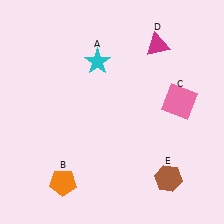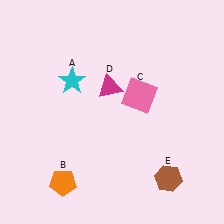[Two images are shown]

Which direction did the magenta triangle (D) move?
The magenta triangle (D) moved left.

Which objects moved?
The objects that moved are: the cyan star (A), the pink square (C), the magenta triangle (D).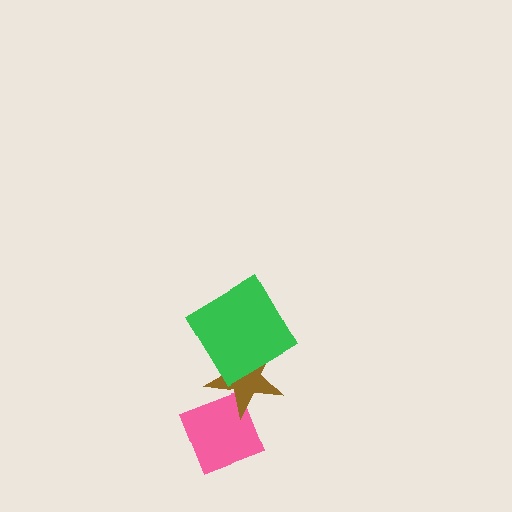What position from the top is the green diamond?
The green diamond is 1st from the top.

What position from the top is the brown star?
The brown star is 2nd from the top.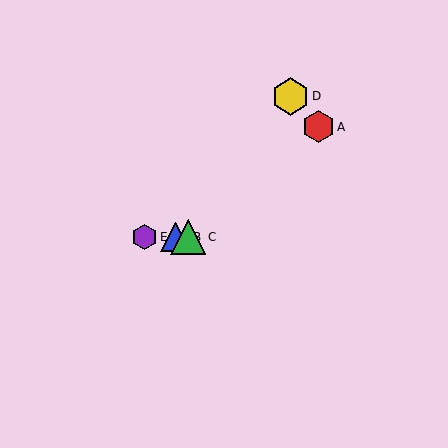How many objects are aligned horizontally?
3 objects (B, C, E) are aligned horizontally.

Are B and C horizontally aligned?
Yes, both are at y≈237.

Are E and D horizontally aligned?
No, E is at y≈237 and D is at y≈96.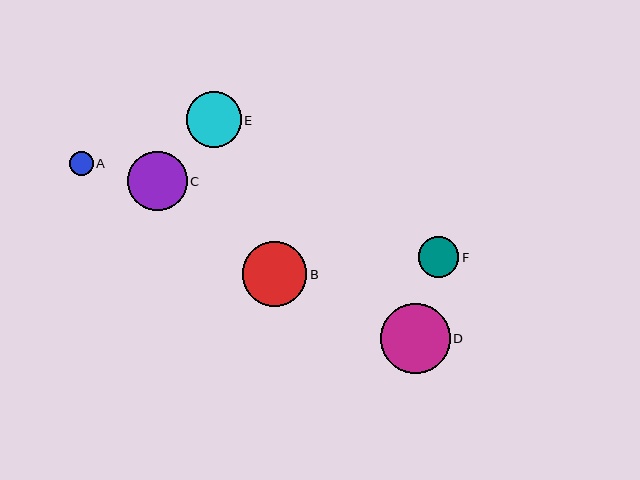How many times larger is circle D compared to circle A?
Circle D is approximately 2.9 times the size of circle A.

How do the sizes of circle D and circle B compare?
Circle D and circle B are approximately the same size.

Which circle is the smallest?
Circle A is the smallest with a size of approximately 24 pixels.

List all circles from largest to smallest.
From largest to smallest: D, B, C, E, F, A.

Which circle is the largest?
Circle D is the largest with a size of approximately 70 pixels.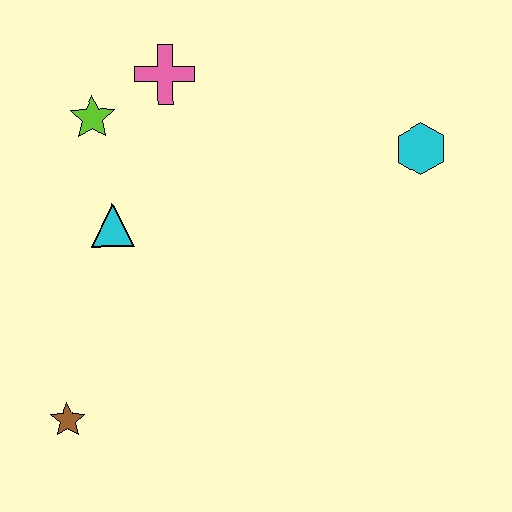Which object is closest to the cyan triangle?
The lime star is closest to the cyan triangle.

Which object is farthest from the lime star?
The cyan hexagon is farthest from the lime star.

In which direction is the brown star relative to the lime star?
The brown star is below the lime star.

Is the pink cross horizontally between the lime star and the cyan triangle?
No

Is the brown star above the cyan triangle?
No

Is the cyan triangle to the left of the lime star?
No